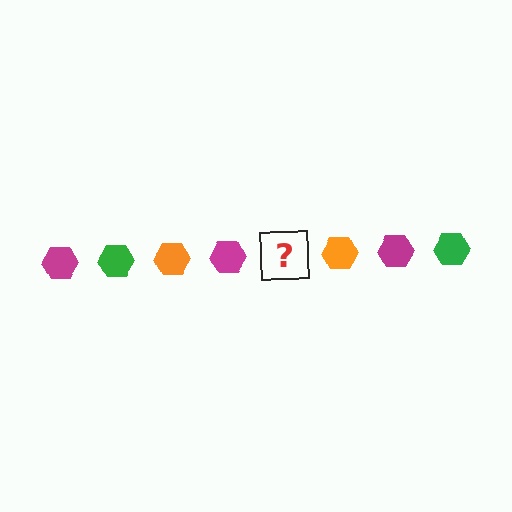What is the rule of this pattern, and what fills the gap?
The rule is that the pattern cycles through magenta, green, orange hexagons. The gap should be filled with a green hexagon.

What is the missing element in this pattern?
The missing element is a green hexagon.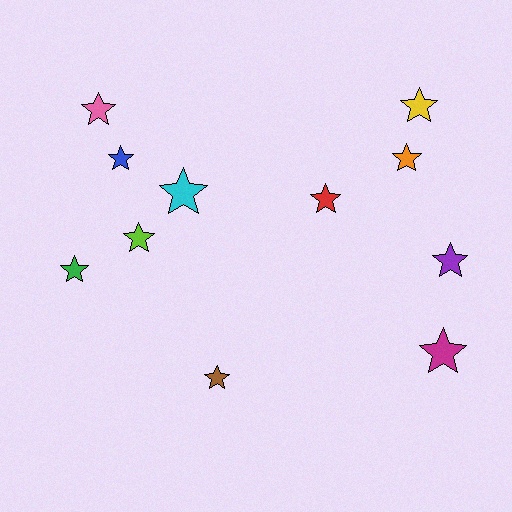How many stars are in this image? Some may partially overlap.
There are 11 stars.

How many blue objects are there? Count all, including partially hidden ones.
There is 1 blue object.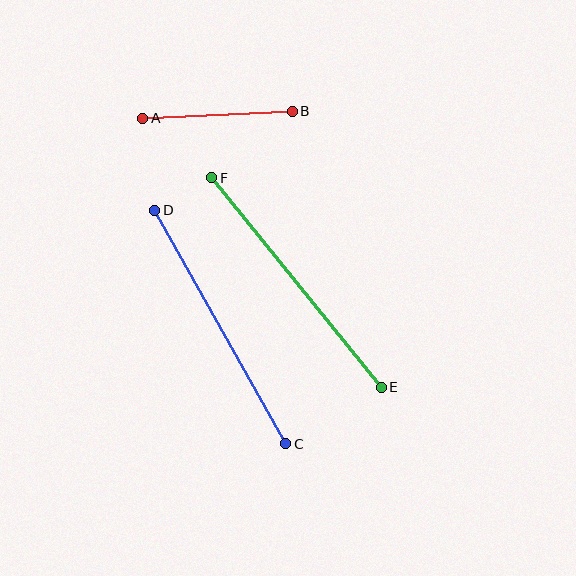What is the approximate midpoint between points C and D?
The midpoint is at approximately (220, 327) pixels.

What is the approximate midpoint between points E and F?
The midpoint is at approximately (297, 283) pixels.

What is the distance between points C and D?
The distance is approximately 268 pixels.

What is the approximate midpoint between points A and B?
The midpoint is at approximately (218, 115) pixels.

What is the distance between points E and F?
The distance is approximately 269 pixels.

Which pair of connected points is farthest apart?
Points E and F are farthest apart.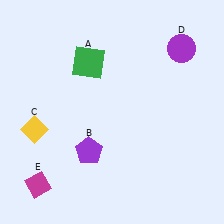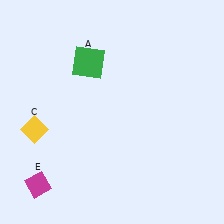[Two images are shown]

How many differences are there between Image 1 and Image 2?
There are 2 differences between the two images.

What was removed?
The purple circle (D), the purple pentagon (B) were removed in Image 2.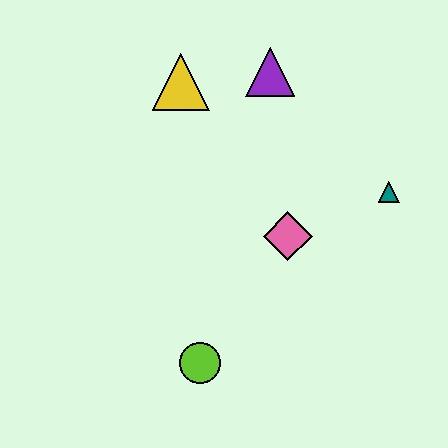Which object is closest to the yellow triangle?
The purple triangle is closest to the yellow triangle.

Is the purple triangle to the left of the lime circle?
No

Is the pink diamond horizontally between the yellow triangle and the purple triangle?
No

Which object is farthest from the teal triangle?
The lime circle is farthest from the teal triangle.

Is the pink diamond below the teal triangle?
Yes